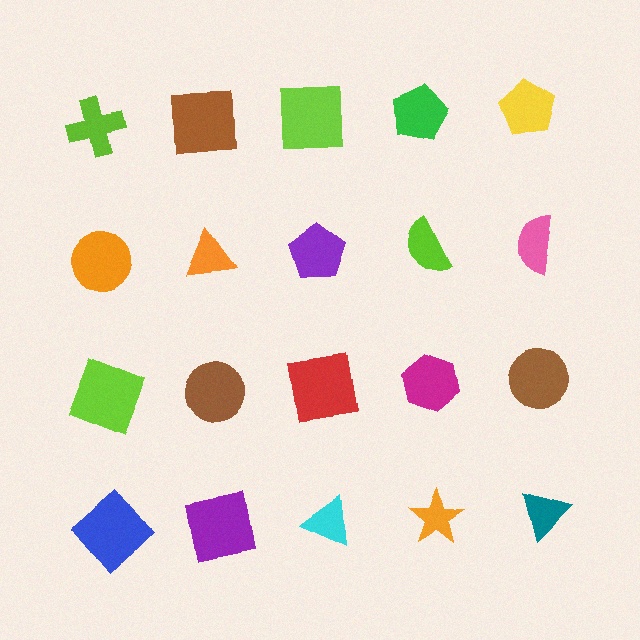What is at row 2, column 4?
A lime semicircle.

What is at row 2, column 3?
A purple pentagon.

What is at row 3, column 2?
A brown circle.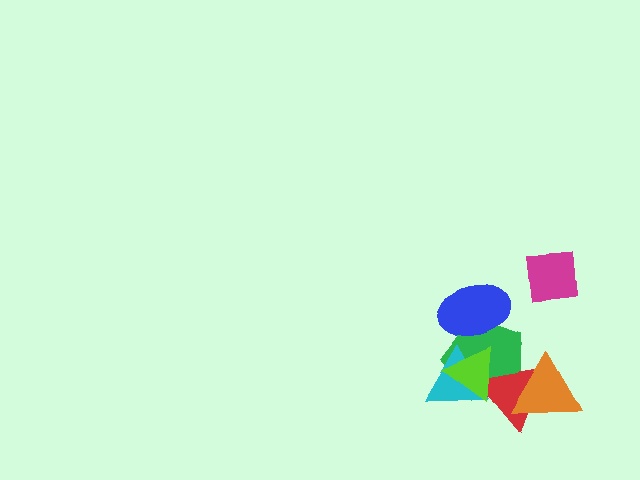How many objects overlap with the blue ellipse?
1 object overlaps with the blue ellipse.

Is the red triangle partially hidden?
Yes, it is partially covered by another shape.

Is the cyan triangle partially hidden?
Yes, it is partially covered by another shape.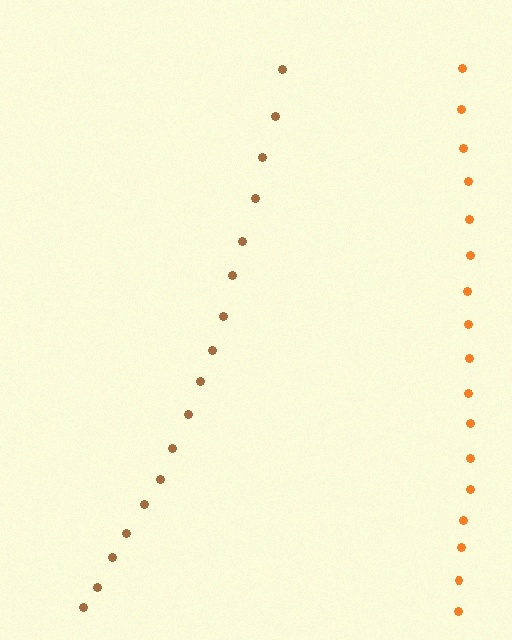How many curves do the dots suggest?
There are 2 distinct paths.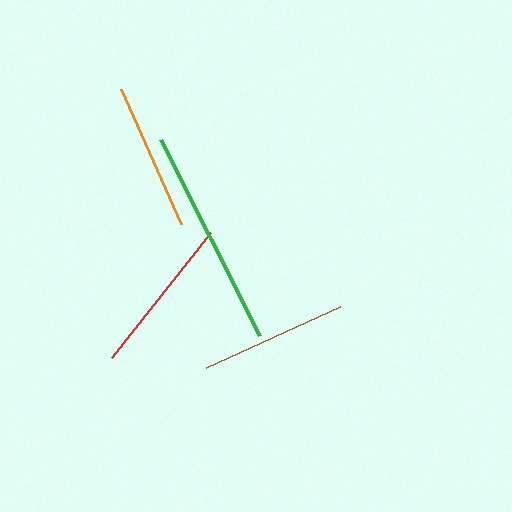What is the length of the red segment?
The red segment is approximately 160 pixels long.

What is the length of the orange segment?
The orange segment is approximately 148 pixels long.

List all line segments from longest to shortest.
From longest to shortest: green, red, orange, brown.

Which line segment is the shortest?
The brown line is the shortest at approximately 146 pixels.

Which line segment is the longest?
The green line is the longest at approximately 220 pixels.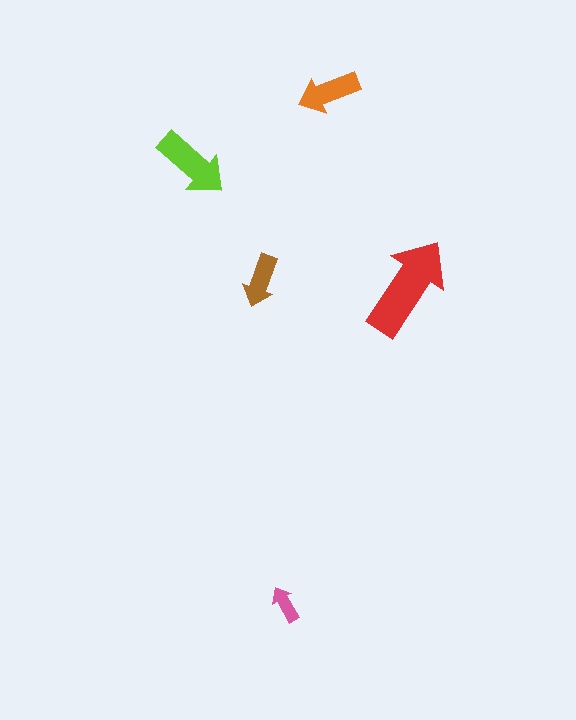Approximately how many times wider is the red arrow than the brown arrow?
About 2 times wider.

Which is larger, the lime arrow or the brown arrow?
The lime one.